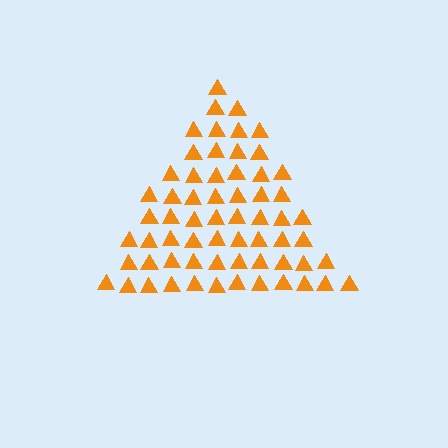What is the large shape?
The large shape is a triangle.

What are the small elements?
The small elements are triangles.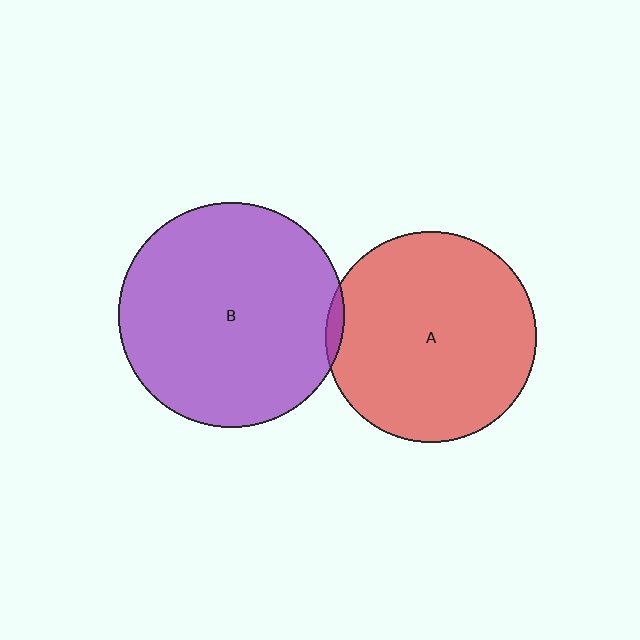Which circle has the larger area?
Circle B (purple).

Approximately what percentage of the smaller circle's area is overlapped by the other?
Approximately 5%.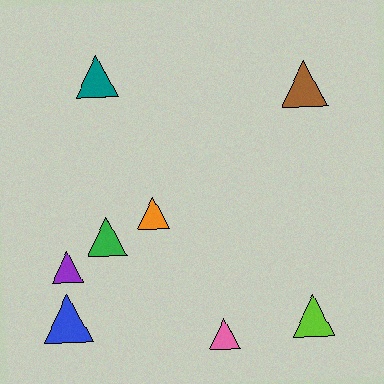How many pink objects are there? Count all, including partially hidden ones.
There is 1 pink object.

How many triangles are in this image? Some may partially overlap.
There are 8 triangles.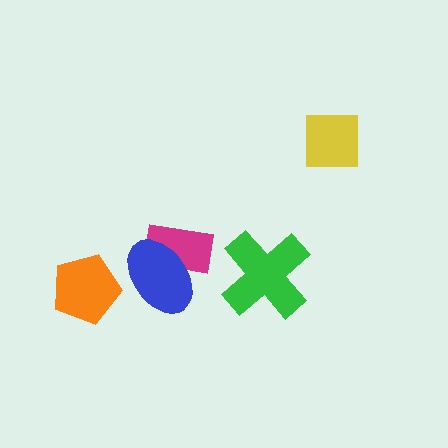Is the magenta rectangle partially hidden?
Yes, it is partially covered by another shape.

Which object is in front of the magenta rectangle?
The blue ellipse is in front of the magenta rectangle.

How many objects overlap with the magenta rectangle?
1 object overlaps with the magenta rectangle.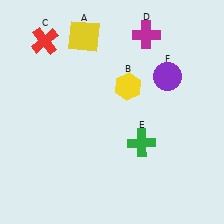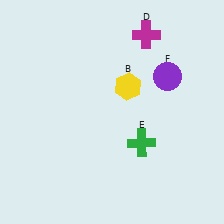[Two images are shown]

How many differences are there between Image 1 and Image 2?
There are 2 differences between the two images.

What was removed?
The red cross (C), the yellow square (A) were removed in Image 2.